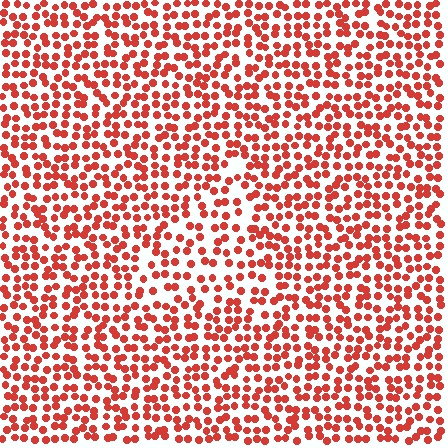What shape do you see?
I see a triangle.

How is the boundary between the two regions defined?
The boundary is defined by a change in element density (approximately 1.5x ratio). All elements are the same color, size, and shape.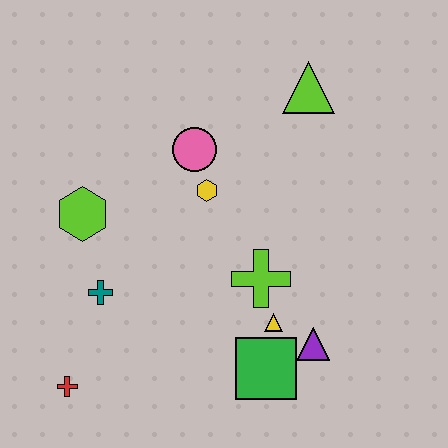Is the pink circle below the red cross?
No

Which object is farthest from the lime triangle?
The red cross is farthest from the lime triangle.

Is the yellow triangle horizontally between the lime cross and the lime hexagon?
No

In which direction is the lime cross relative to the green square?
The lime cross is above the green square.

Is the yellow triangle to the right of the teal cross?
Yes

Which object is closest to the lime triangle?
The pink circle is closest to the lime triangle.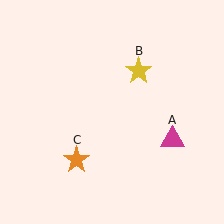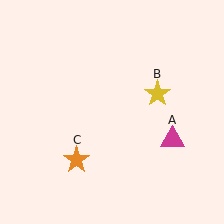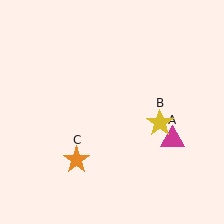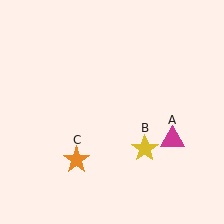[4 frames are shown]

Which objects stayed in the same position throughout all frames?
Magenta triangle (object A) and orange star (object C) remained stationary.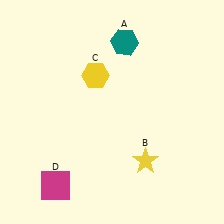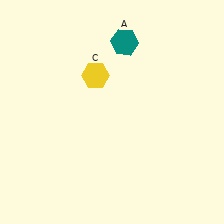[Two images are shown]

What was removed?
The yellow star (B), the magenta square (D) were removed in Image 2.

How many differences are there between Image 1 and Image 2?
There are 2 differences between the two images.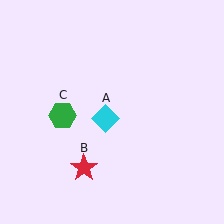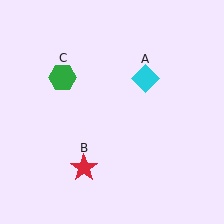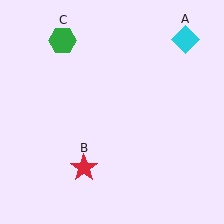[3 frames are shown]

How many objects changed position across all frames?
2 objects changed position: cyan diamond (object A), green hexagon (object C).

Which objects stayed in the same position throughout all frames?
Red star (object B) remained stationary.